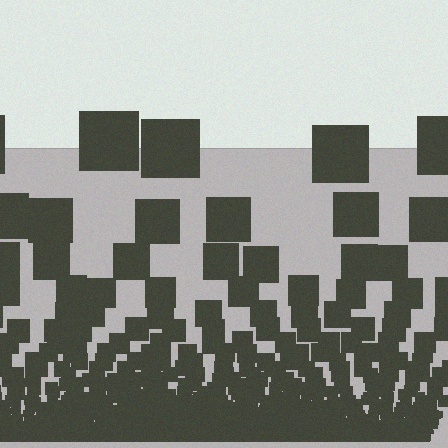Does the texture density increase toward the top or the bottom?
Density increases toward the bottom.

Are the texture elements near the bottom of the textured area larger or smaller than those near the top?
Smaller. The gradient is inverted — elements near the bottom are smaller and denser.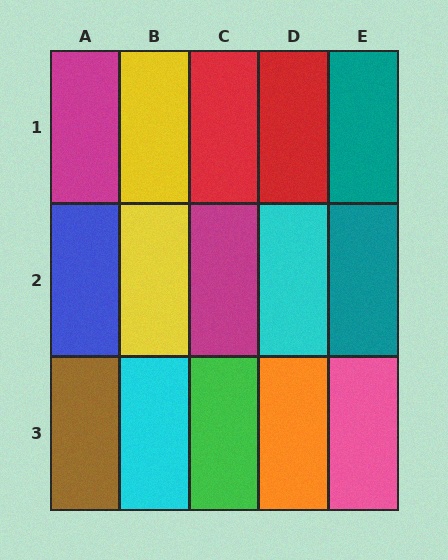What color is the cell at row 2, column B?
Yellow.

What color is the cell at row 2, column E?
Teal.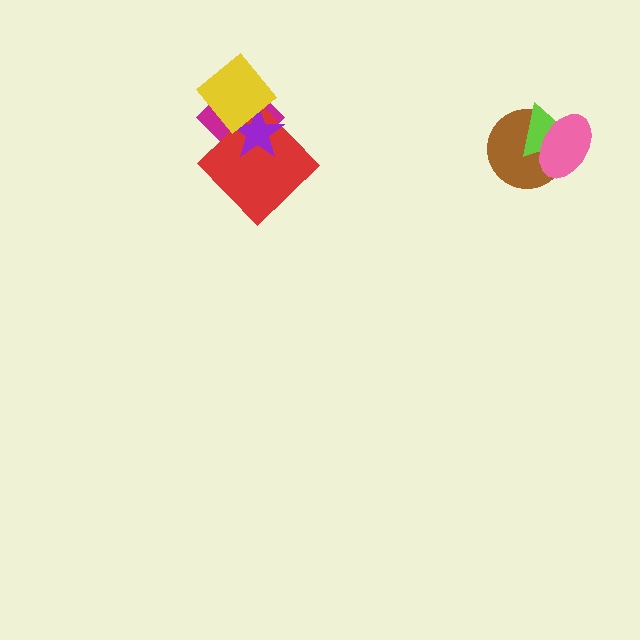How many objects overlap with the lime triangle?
2 objects overlap with the lime triangle.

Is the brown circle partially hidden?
Yes, it is partially covered by another shape.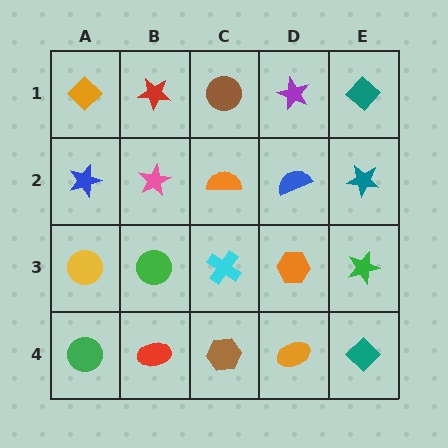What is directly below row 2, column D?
An orange hexagon.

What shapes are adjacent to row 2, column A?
An orange diamond (row 1, column A), a yellow circle (row 3, column A), a pink star (row 2, column B).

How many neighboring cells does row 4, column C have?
3.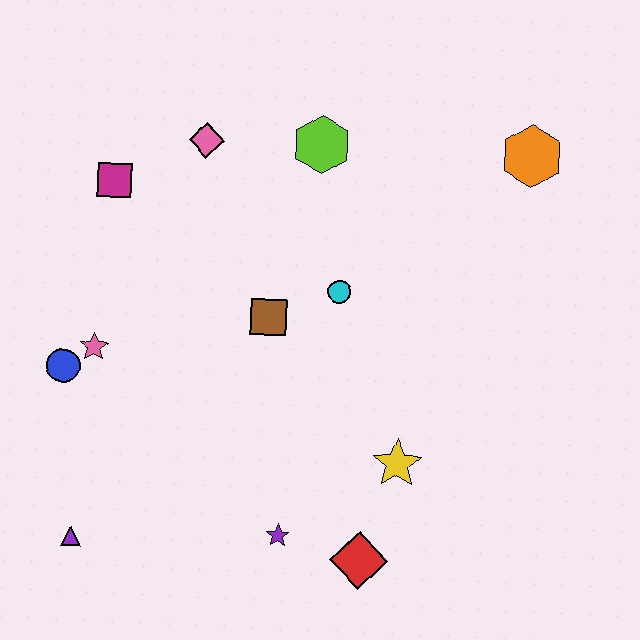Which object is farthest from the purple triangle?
The orange hexagon is farthest from the purple triangle.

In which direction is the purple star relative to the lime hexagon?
The purple star is below the lime hexagon.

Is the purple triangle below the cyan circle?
Yes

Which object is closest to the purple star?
The red diamond is closest to the purple star.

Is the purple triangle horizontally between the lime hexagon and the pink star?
No